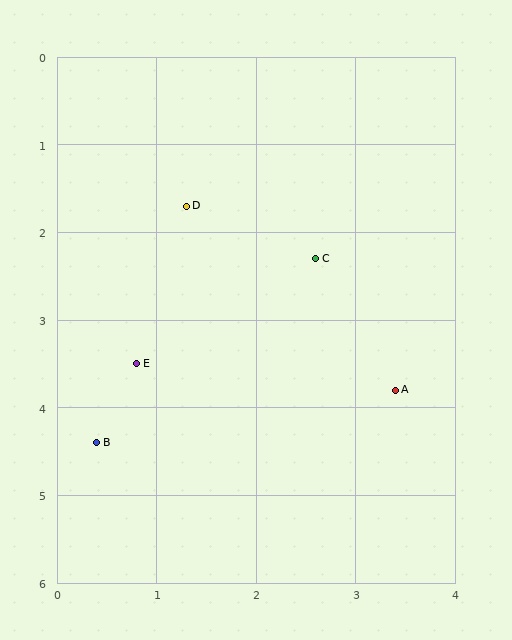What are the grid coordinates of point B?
Point B is at approximately (0.4, 4.4).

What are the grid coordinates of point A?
Point A is at approximately (3.4, 3.8).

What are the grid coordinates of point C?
Point C is at approximately (2.6, 2.3).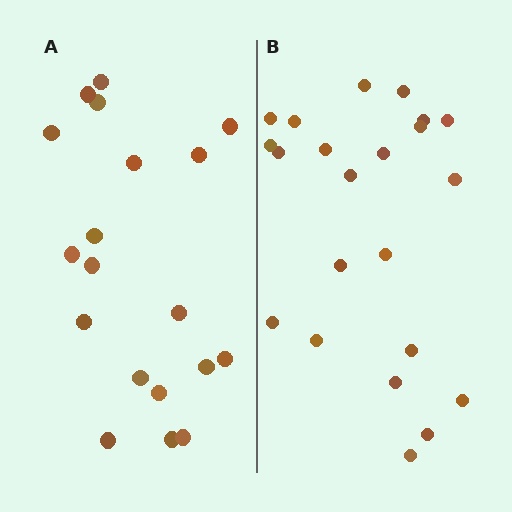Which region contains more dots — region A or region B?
Region B (the right region) has more dots.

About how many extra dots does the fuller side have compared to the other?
Region B has just a few more — roughly 2 or 3 more dots than region A.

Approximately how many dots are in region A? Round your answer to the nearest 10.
About 20 dots. (The exact count is 19, which rounds to 20.)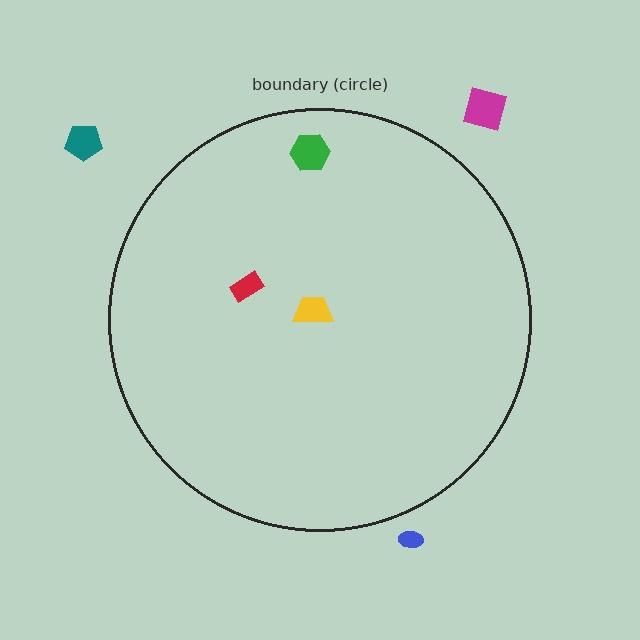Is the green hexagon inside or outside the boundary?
Inside.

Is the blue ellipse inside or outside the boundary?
Outside.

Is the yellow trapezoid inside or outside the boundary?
Inside.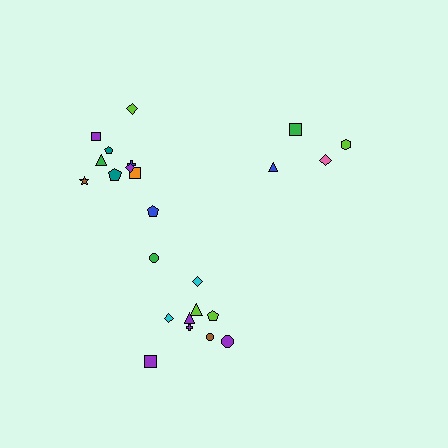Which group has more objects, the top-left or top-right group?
The top-left group.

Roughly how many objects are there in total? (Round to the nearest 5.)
Roughly 25 objects in total.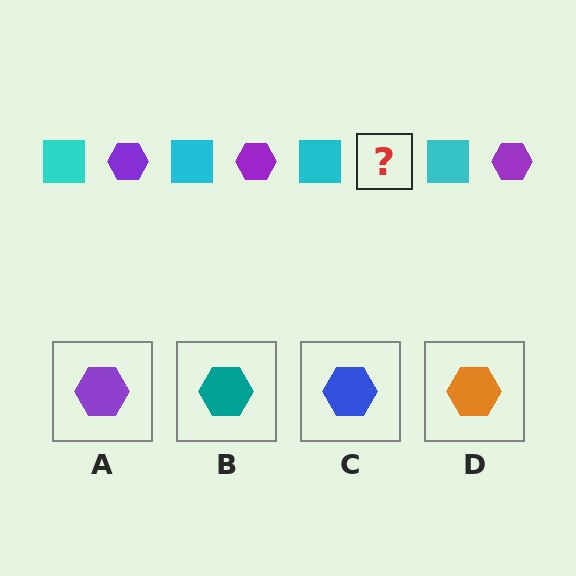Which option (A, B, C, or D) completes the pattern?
A.